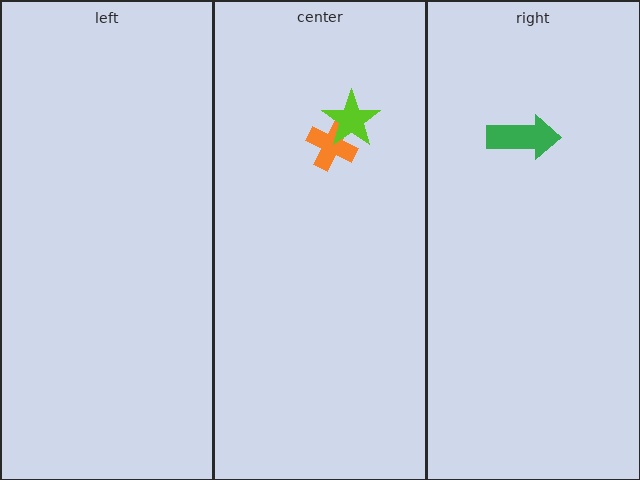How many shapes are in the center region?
2.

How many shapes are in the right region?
1.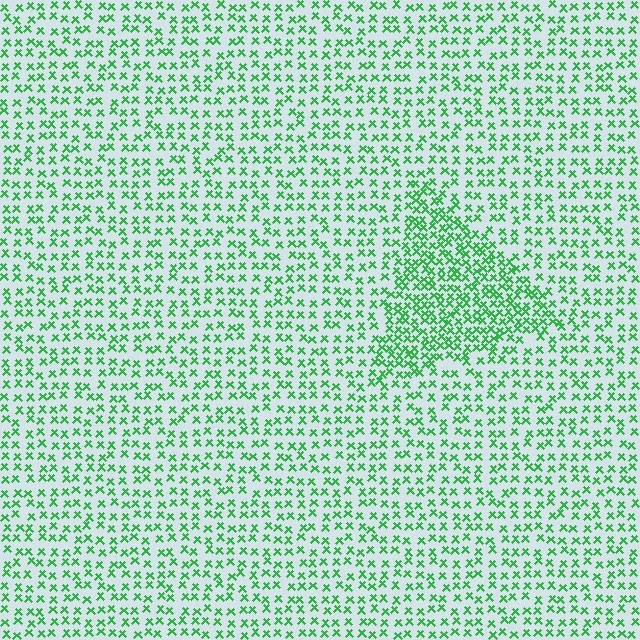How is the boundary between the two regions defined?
The boundary is defined by a change in element density (approximately 1.9x ratio). All elements are the same color, size, and shape.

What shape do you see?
I see a triangle.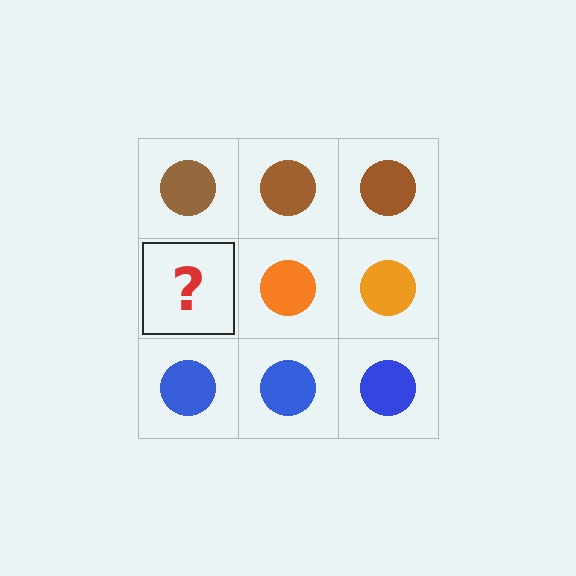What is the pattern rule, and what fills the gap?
The rule is that each row has a consistent color. The gap should be filled with an orange circle.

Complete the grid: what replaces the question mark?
The question mark should be replaced with an orange circle.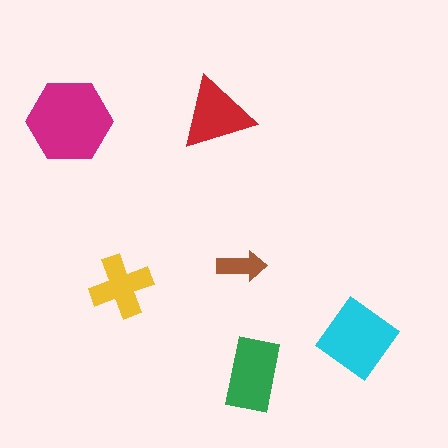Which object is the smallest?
The brown arrow.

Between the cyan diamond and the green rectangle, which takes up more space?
The cyan diamond.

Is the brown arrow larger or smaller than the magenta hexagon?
Smaller.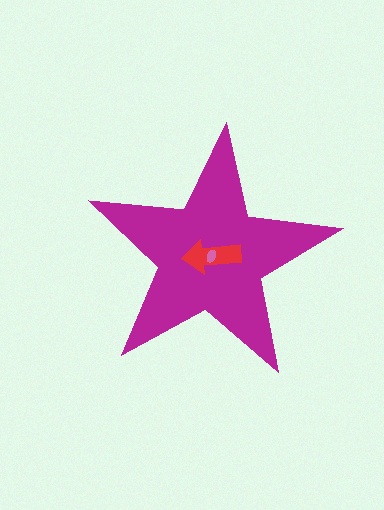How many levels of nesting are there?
3.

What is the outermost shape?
The magenta star.